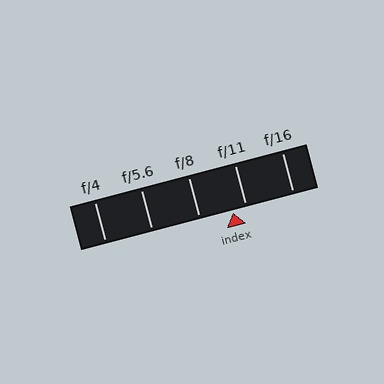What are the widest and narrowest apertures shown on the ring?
The widest aperture shown is f/4 and the narrowest is f/16.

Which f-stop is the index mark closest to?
The index mark is closest to f/11.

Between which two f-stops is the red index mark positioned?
The index mark is between f/8 and f/11.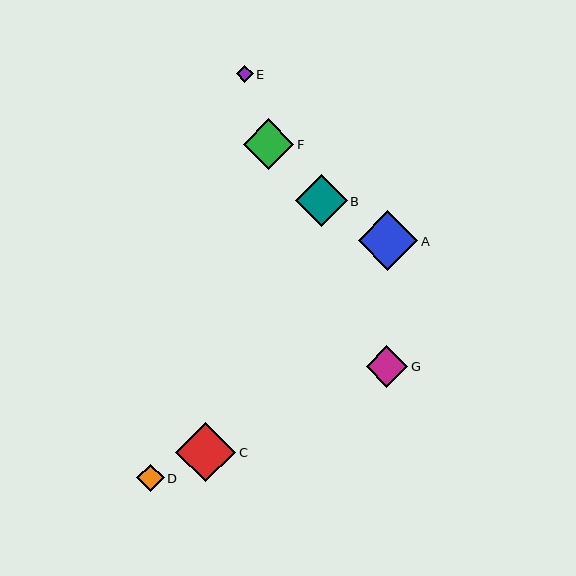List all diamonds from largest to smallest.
From largest to smallest: C, A, B, F, G, D, E.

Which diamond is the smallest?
Diamond E is the smallest with a size of approximately 17 pixels.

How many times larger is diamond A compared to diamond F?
Diamond A is approximately 1.2 times the size of diamond F.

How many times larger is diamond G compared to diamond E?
Diamond G is approximately 2.5 times the size of diamond E.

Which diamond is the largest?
Diamond C is the largest with a size of approximately 60 pixels.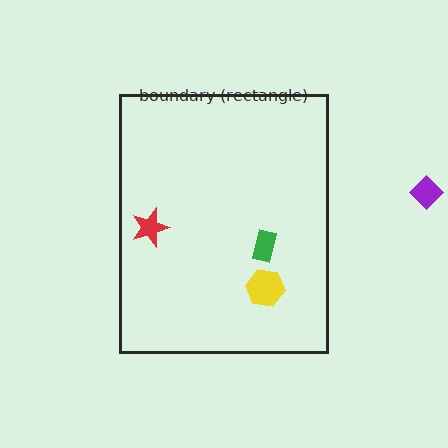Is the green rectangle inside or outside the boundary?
Inside.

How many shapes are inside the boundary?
3 inside, 1 outside.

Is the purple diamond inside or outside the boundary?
Outside.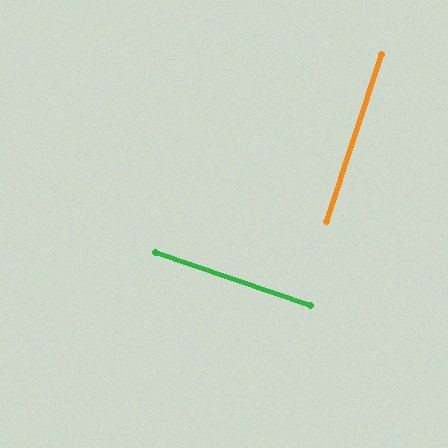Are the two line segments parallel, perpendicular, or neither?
Perpendicular — they meet at approximately 90°.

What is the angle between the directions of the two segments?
Approximately 90 degrees.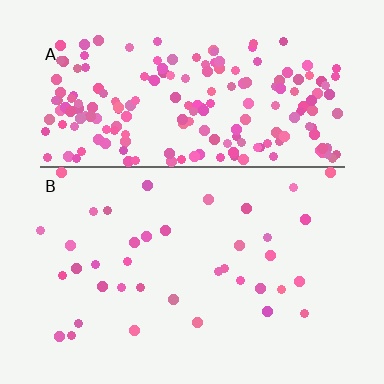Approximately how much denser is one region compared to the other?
Approximately 5.4× — region A over region B.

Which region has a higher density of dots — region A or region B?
A (the top).